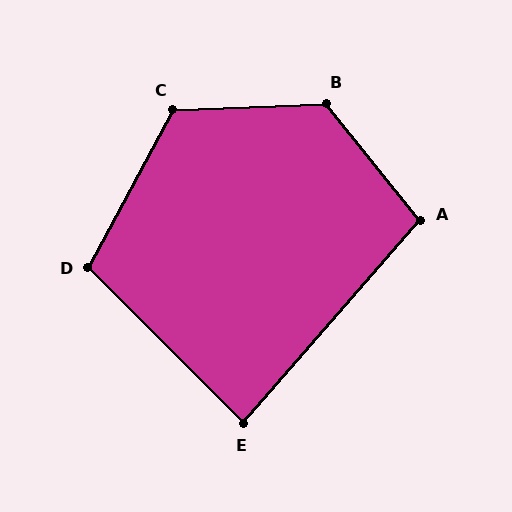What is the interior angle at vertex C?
Approximately 121 degrees (obtuse).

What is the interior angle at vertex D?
Approximately 107 degrees (obtuse).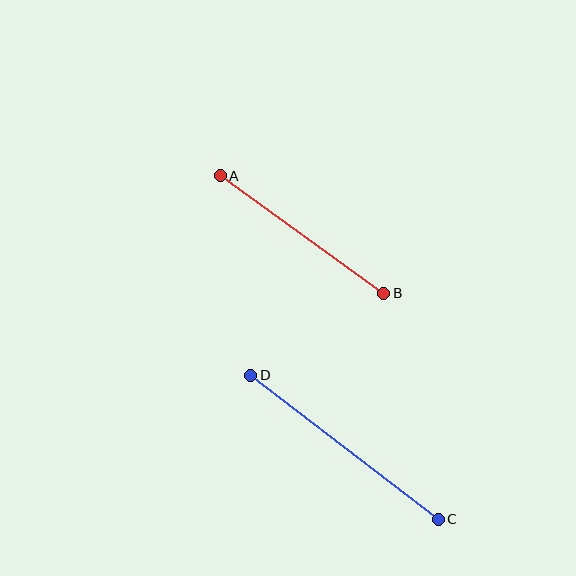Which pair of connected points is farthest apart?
Points C and D are farthest apart.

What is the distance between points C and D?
The distance is approximately 236 pixels.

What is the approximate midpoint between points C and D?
The midpoint is at approximately (344, 447) pixels.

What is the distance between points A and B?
The distance is approximately 201 pixels.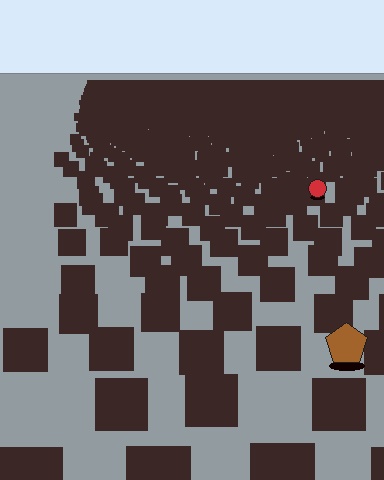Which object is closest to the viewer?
The brown pentagon is closest. The texture marks near it are larger and more spread out.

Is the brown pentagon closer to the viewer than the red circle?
Yes. The brown pentagon is closer — you can tell from the texture gradient: the ground texture is coarser near it.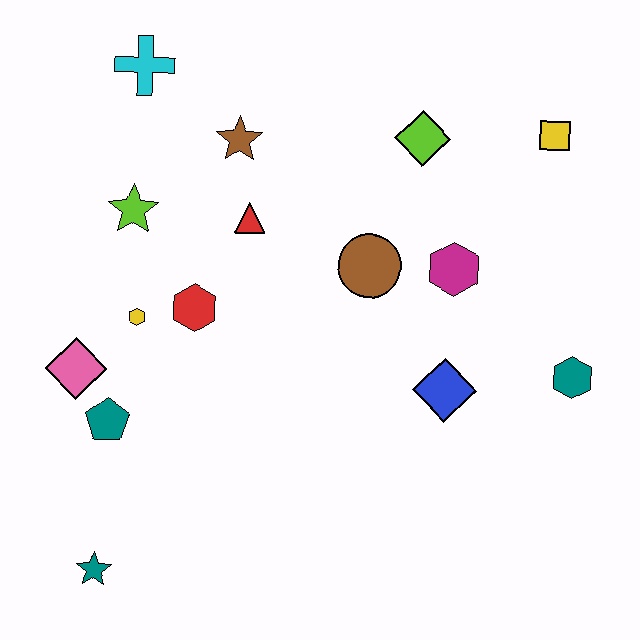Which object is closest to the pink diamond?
The teal pentagon is closest to the pink diamond.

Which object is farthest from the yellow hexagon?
The yellow square is farthest from the yellow hexagon.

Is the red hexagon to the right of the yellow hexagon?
Yes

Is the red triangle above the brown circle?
Yes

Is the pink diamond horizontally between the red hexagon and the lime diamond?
No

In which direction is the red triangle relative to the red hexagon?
The red triangle is above the red hexagon.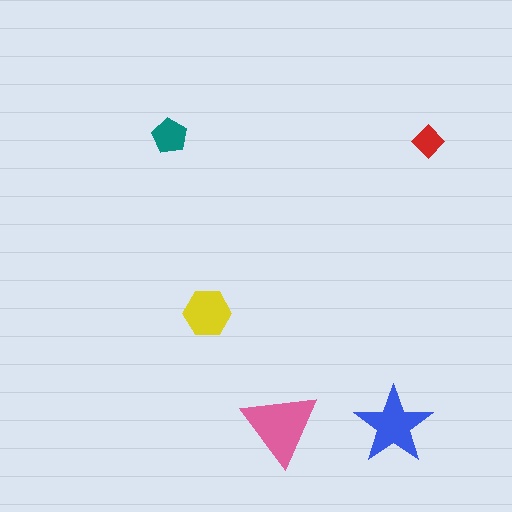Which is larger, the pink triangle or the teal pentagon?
The pink triangle.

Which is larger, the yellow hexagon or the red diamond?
The yellow hexagon.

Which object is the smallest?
The red diamond.